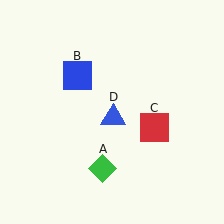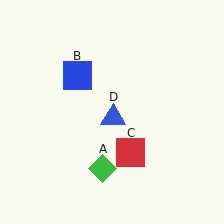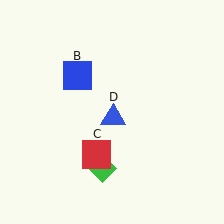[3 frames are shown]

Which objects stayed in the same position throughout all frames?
Green diamond (object A) and blue square (object B) and blue triangle (object D) remained stationary.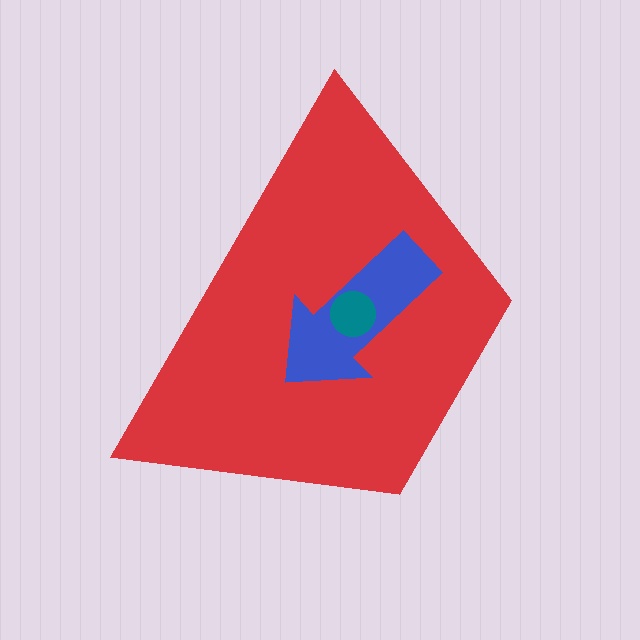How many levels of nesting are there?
3.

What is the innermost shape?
The teal circle.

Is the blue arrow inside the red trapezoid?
Yes.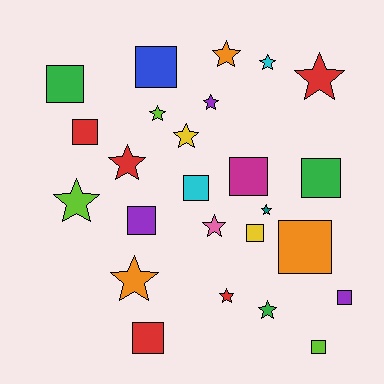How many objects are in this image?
There are 25 objects.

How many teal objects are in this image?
There is 1 teal object.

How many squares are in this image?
There are 12 squares.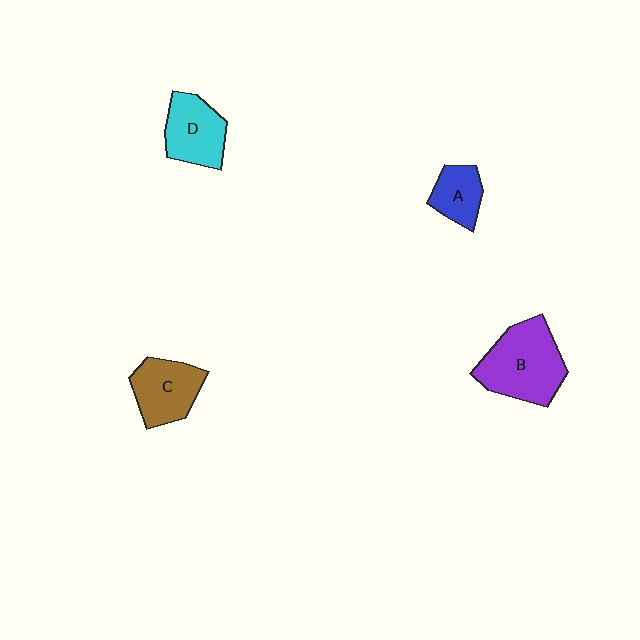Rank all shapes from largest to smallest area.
From largest to smallest: B (purple), C (brown), D (cyan), A (blue).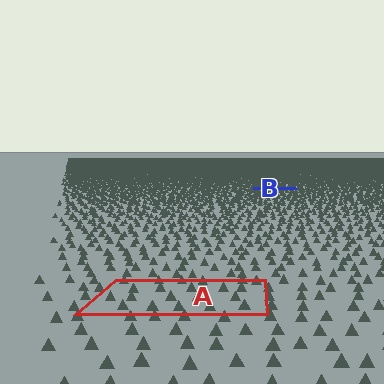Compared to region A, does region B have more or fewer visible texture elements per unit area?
Region B has more texture elements per unit area — they are packed more densely because it is farther away.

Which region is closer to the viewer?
Region A is closer. The texture elements there are larger and more spread out.